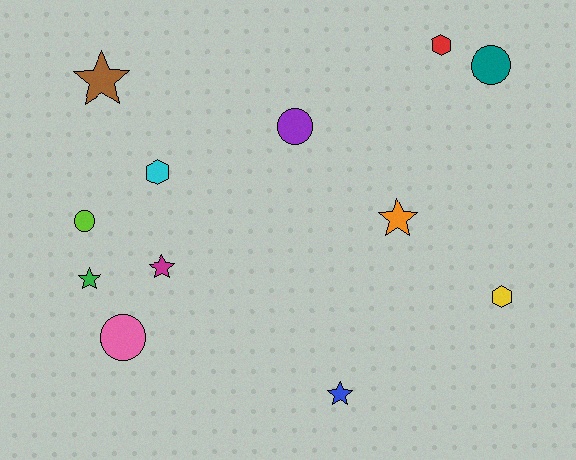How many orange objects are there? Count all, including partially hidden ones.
There is 1 orange object.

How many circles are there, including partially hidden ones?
There are 4 circles.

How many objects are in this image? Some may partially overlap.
There are 12 objects.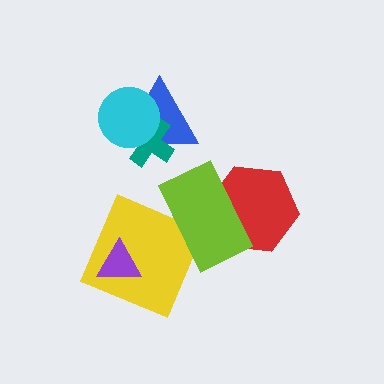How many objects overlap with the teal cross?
2 objects overlap with the teal cross.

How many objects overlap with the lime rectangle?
2 objects overlap with the lime rectangle.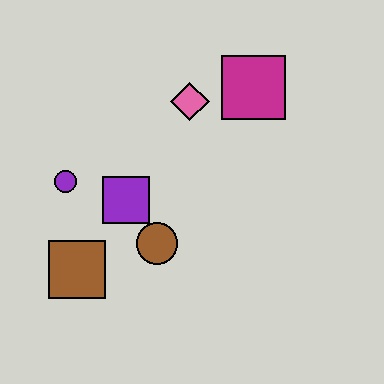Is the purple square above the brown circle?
Yes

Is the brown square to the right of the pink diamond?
No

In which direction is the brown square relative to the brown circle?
The brown square is to the left of the brown circle.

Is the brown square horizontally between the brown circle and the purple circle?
Yes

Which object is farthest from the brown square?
The magenta square is farthest from the brown square.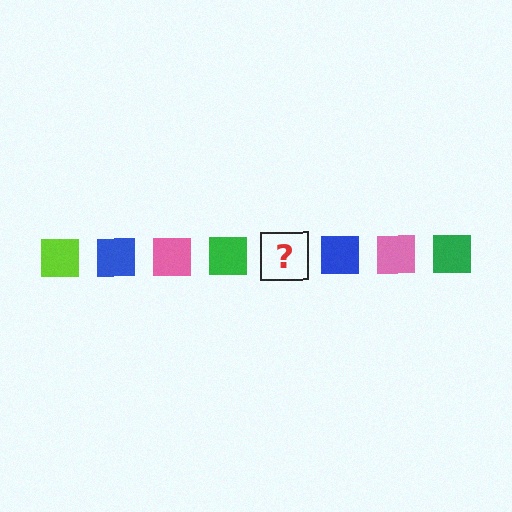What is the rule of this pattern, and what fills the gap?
The rule is that the pattern cycles through lime, blue, pink, green squares. The gap should be filled with a lime square.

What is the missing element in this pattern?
The missing element is a lime square.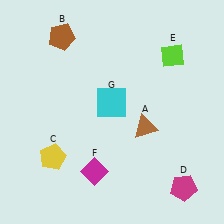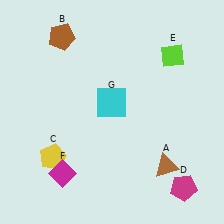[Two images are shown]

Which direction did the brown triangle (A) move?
The brown triangle (A) moved down.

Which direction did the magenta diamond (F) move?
The magenta diamond (F) moved left.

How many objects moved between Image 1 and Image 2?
2 objects moved between the two images.